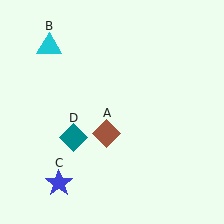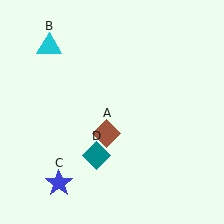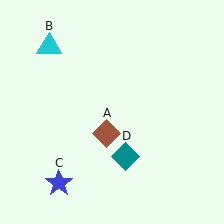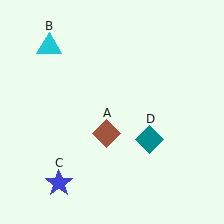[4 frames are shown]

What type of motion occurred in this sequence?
The teal diamond (object D) rotated counterclockwise around the center of the scene.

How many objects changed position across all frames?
1 object changed position: teal diamond (object D).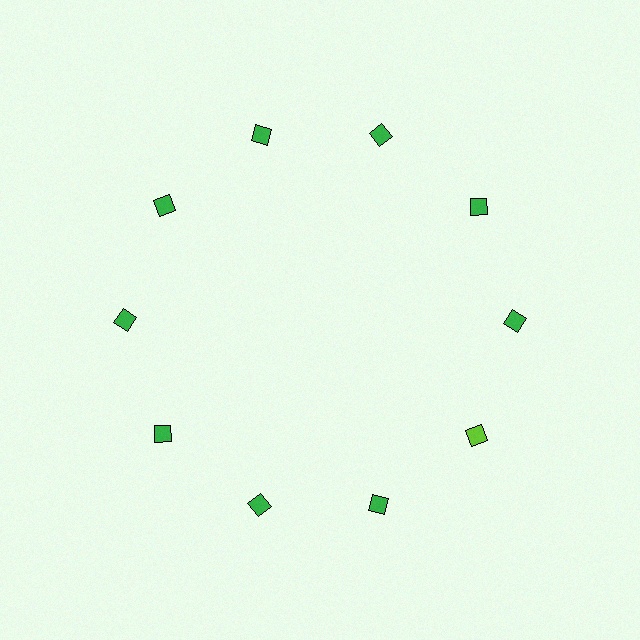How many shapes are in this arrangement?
There are 10 shapes arranged in a ring pattern.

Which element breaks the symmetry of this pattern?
The lime square at roughly the 4 o'clock position breaks the symmetry. All other shapes are green squares.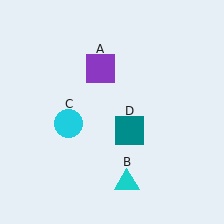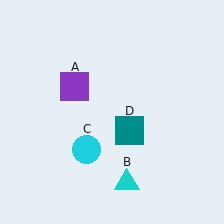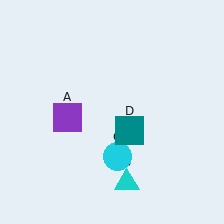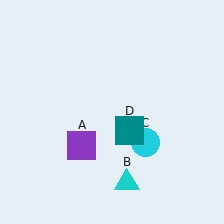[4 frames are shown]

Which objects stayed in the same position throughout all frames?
Cyan triangle (object B) and teal square (object D) remained stationary.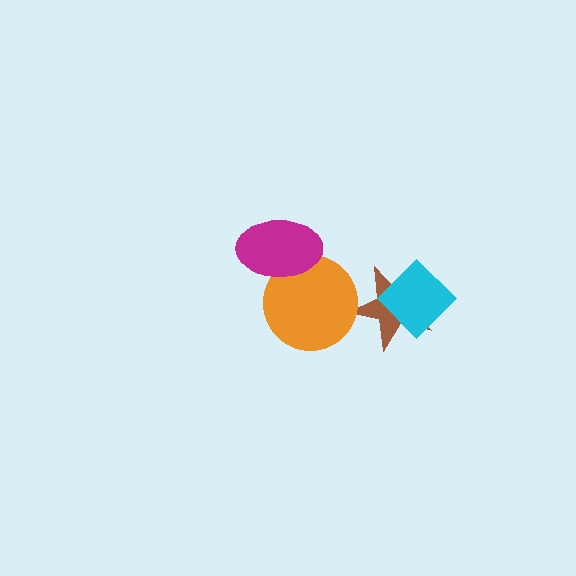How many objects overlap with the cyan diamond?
1 object overlaps with the cyan diamond.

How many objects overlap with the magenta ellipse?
1 object overlaps with the magenta ellipse.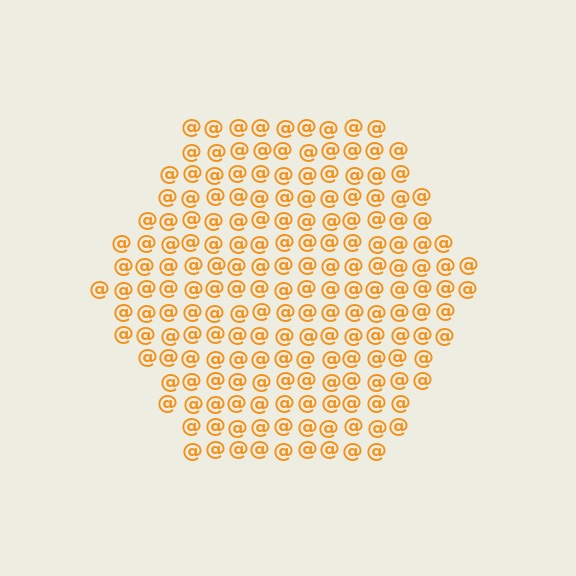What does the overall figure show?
The overall figure shows a hexagon.